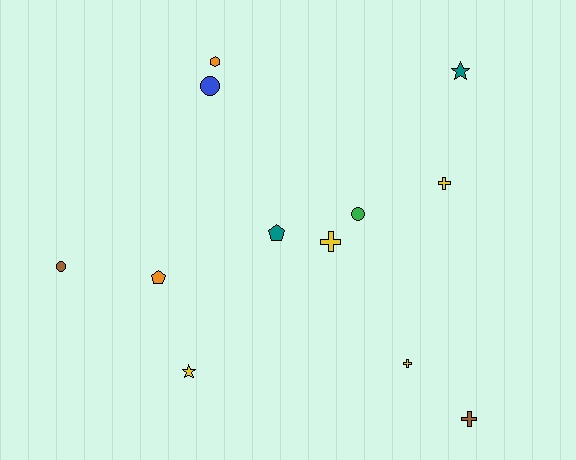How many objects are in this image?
There are 12 objects.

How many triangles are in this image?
There are no triangles.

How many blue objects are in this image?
There is 1 blue object.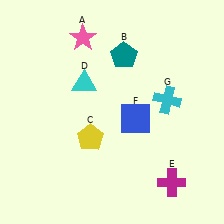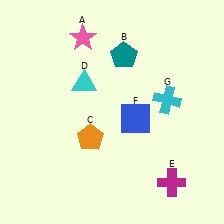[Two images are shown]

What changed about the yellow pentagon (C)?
In Image 1, C is yellow. In Image 2, it changed to orange.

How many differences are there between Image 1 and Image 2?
There is 1 difference between the two images.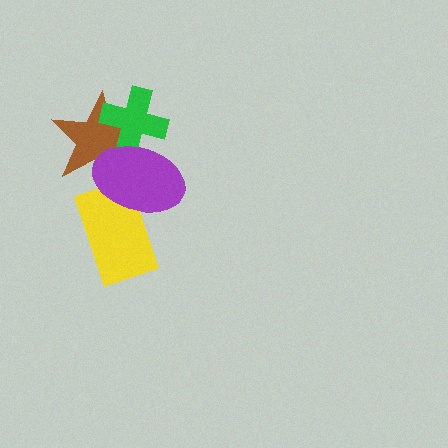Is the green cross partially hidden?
Yes, it is partially covered by another shape.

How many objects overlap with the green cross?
2 objects overlap with the green cross.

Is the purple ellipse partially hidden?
No, no other shape covers it.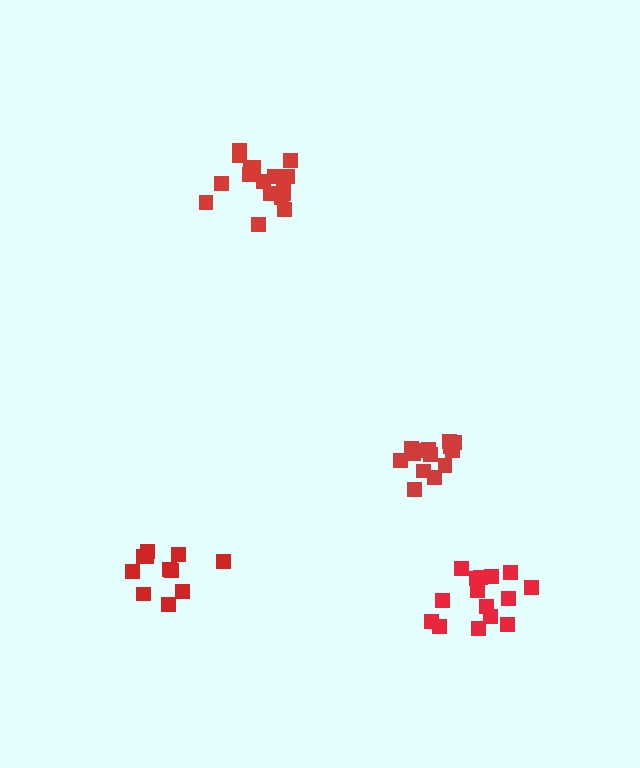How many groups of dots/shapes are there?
There are 4 groups.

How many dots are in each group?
Group 1: 17 dots, Group 2: 14 dots, Group 3: 15 dots, Group 4: 11 dots (57 total).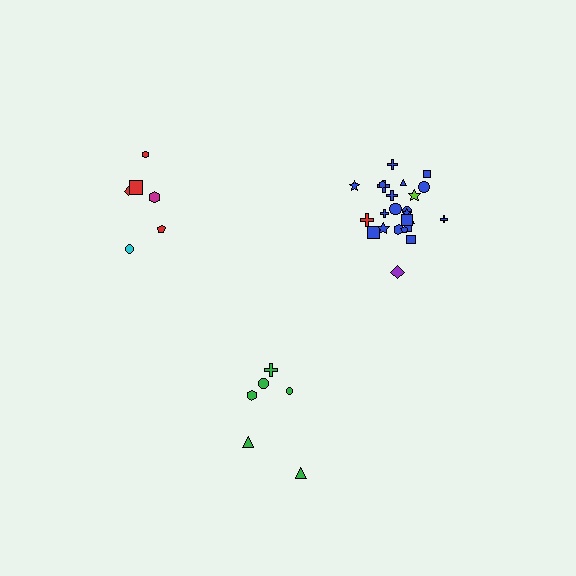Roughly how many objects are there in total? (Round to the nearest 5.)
Roughly 35 objects in total.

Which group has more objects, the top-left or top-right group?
The top-right group.